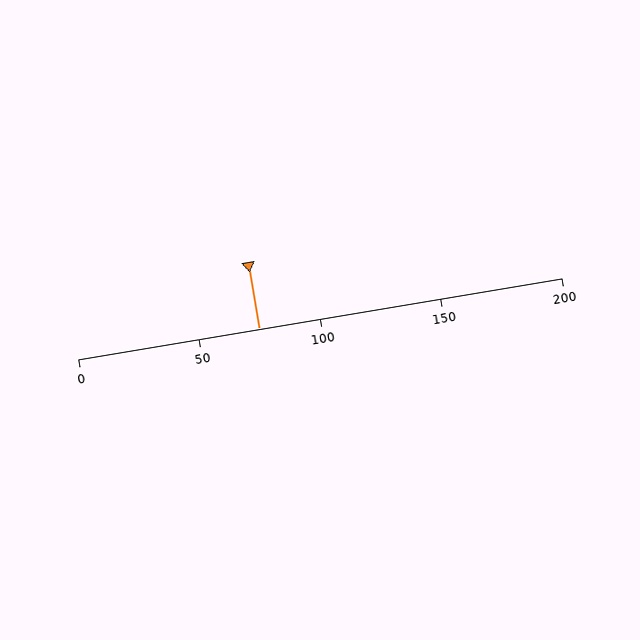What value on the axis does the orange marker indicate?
The marker indicates approximately 75.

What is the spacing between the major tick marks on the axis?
The major ticks are spaced 50 apart.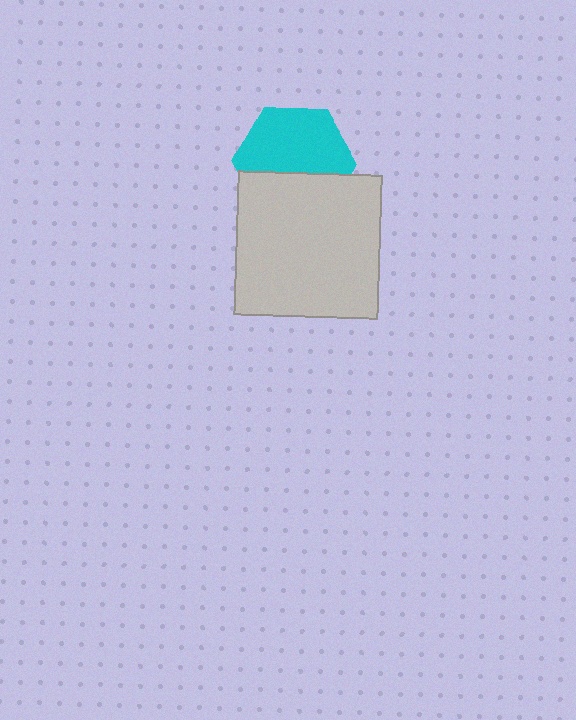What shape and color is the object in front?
The object in front is a light gray square.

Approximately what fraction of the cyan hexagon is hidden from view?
Roughly 40% of the cyan hexagon is hidden behind the light gray square.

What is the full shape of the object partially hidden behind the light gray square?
The partially hidden object is a cyan hexagon.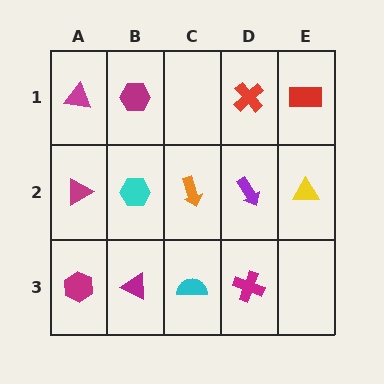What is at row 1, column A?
A magenta triangle.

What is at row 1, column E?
A red rectangle.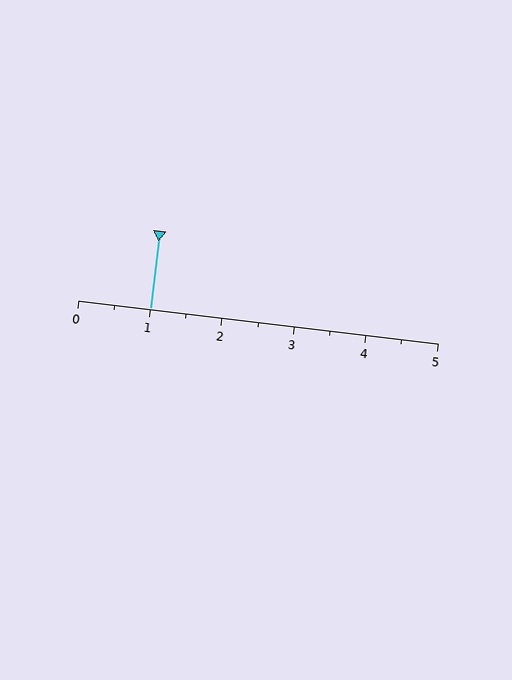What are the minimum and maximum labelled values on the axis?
The axis runs from 0 to 5.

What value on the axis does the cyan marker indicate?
The marker indicates approximately 1.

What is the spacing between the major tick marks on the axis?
The major ticks are spaced 1 apart.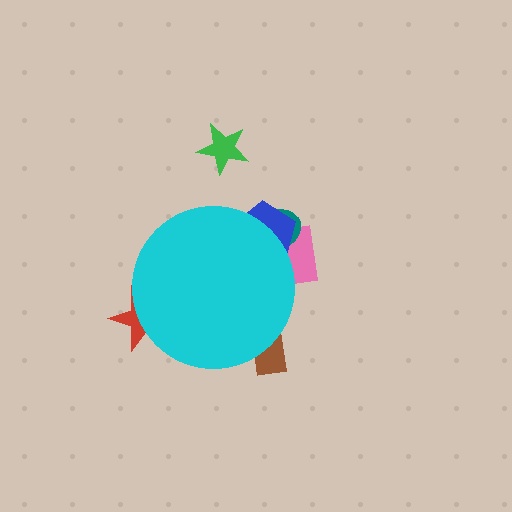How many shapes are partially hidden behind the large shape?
5 shapes are partially hidden.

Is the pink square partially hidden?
Yes, the pink square is partially hidden behind the cyan circle.